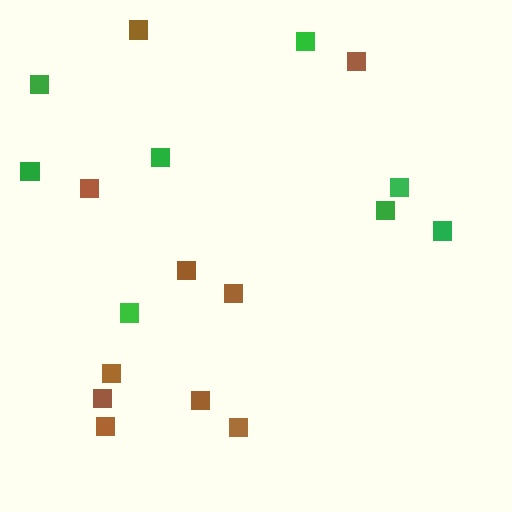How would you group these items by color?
There are 2 groups: one group of brown squares (10) and one group of green squares (8).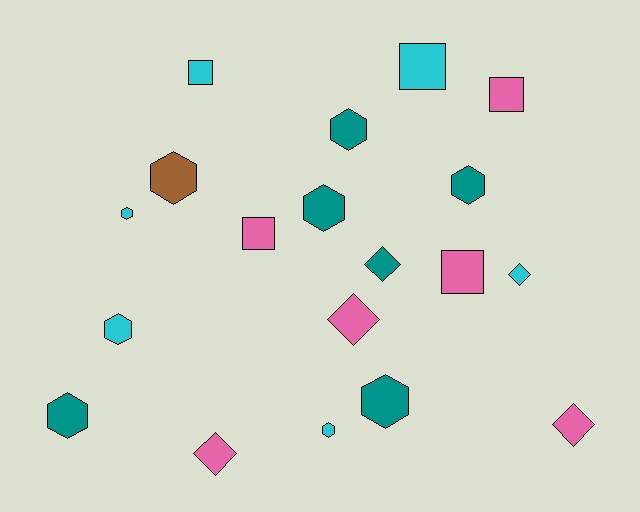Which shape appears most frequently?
Hexagon, with 9 objects.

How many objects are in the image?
There are 19 objects.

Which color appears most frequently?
Pink, with 6 objects.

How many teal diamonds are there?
There is 1 teal diamond.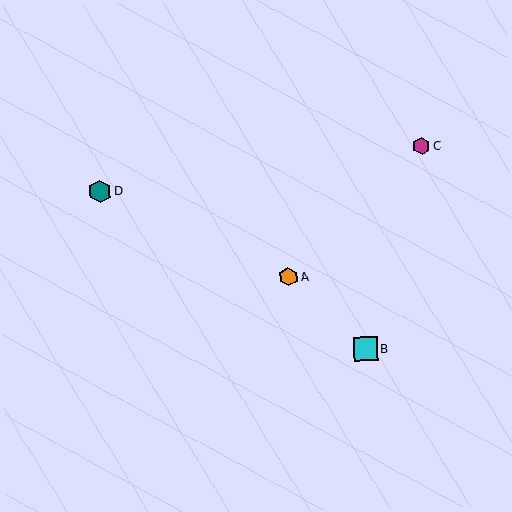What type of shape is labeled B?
Shape B is a cyan square.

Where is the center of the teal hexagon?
The center of the teal hexagon is at (100, 191).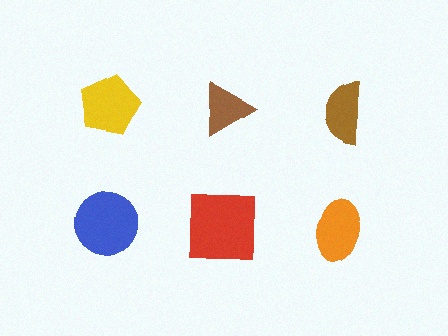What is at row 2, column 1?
A blue circle.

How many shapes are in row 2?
3 shapes.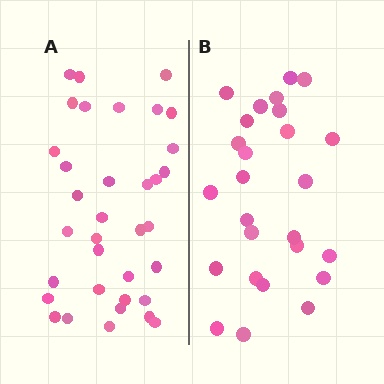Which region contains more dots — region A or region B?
Region A (the left region) has more dots.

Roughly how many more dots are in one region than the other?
Region A has roughly 8 or so more dots than region B.